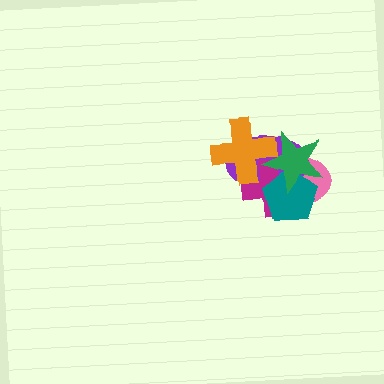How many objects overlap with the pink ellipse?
5 objects overlap with the pink ellipse.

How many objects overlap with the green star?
5 objects overlap with the green star.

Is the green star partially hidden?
No, no other shape covers it.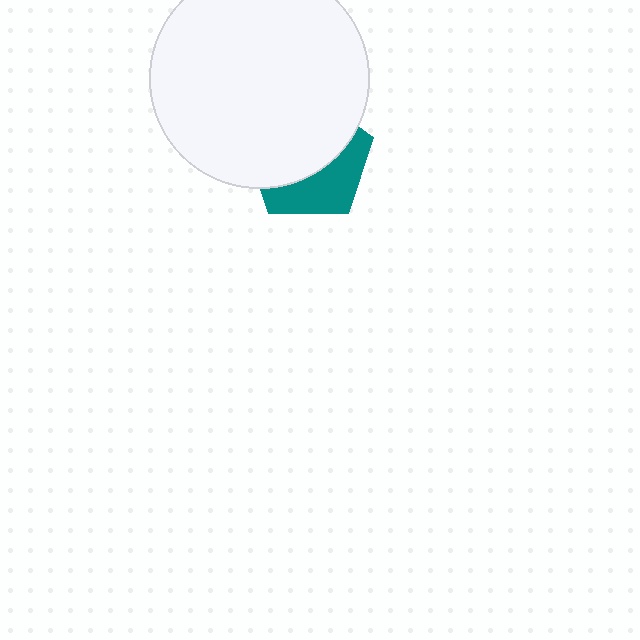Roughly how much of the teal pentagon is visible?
A small part of it is visible (roughly 39%).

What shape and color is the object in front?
The object in front is a white circle.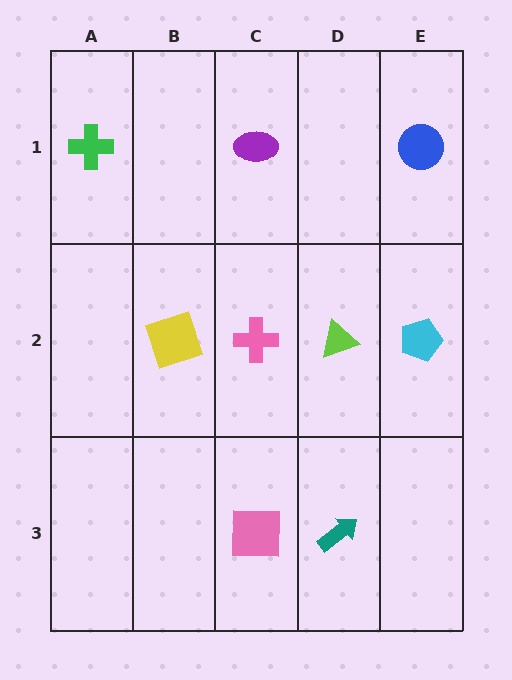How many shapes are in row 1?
3 shapes.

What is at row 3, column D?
A teal arrow.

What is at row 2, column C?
A pink cross.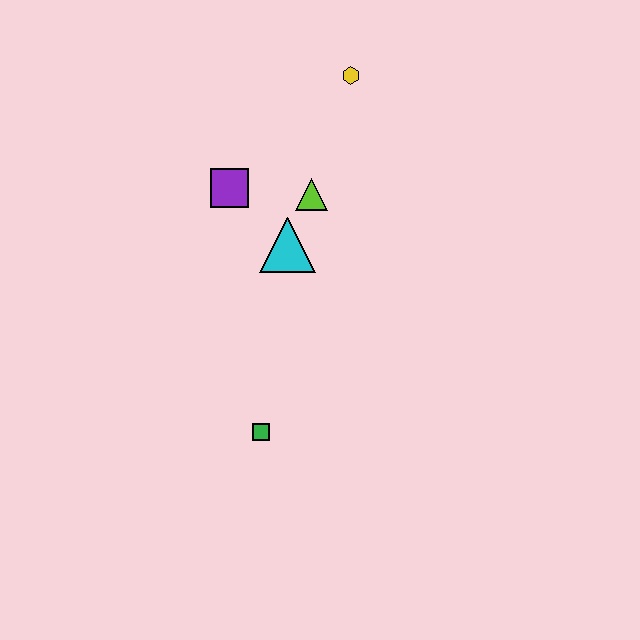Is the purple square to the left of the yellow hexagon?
Yes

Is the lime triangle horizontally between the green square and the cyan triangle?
No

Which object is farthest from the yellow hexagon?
The green square is farthest from the yellow hexagon.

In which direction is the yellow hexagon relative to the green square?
The yellow hexagon is above the green square.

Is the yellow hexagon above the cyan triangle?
Yes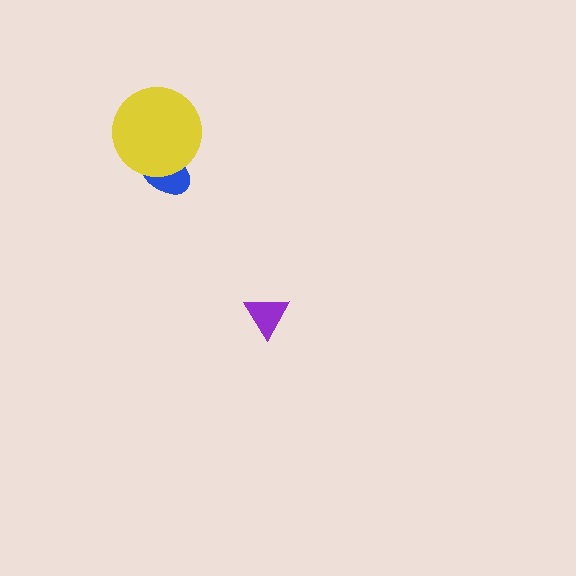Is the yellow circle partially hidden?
No, no other shape covers it.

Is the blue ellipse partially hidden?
Yes, it is partially covered by another shape.